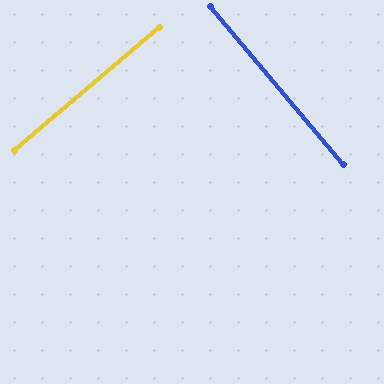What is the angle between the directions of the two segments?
Approximately 90 degrees.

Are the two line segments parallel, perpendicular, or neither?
Perpendicular — they meet at approximately 90°.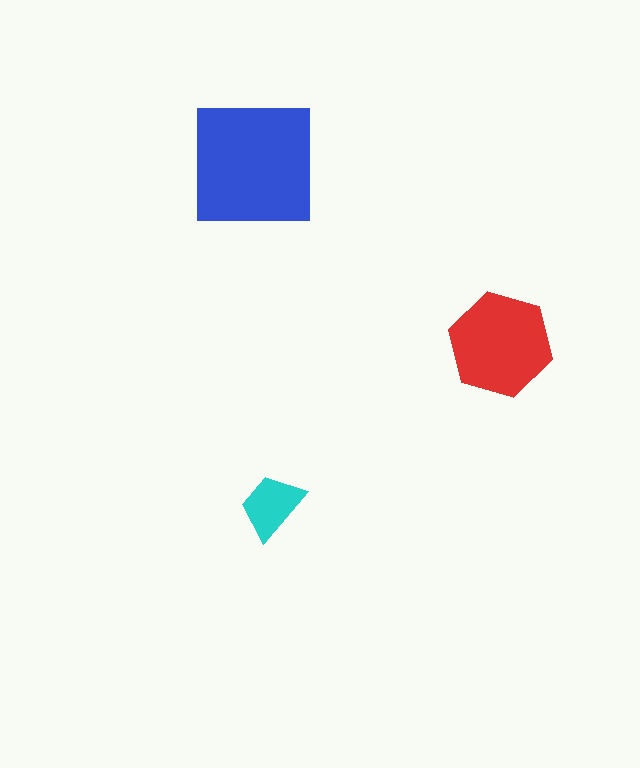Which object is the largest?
The blue square.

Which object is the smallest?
The cyan trapezoid.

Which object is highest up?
The blue square is topmost.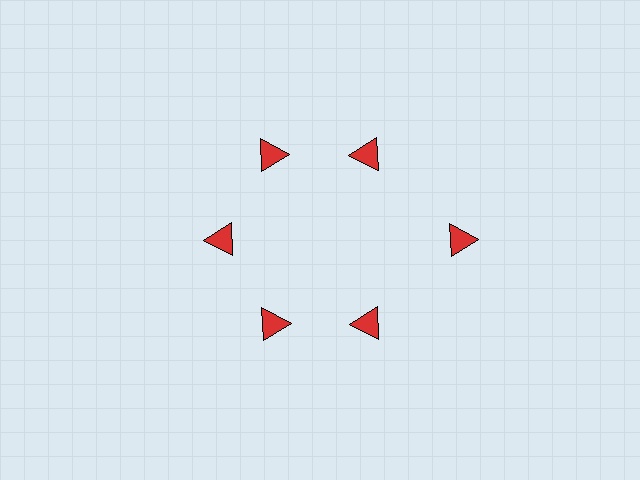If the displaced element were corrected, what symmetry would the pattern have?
It would have 6-fold rotational symmetry — the pattern would map onto itself every 60 degrees.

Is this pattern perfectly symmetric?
No. The 6 red triangles are arranged in a ring, but one element near the 3 o'clock position is pushed outward from the center, breaking the 6-fold rotational symmetry.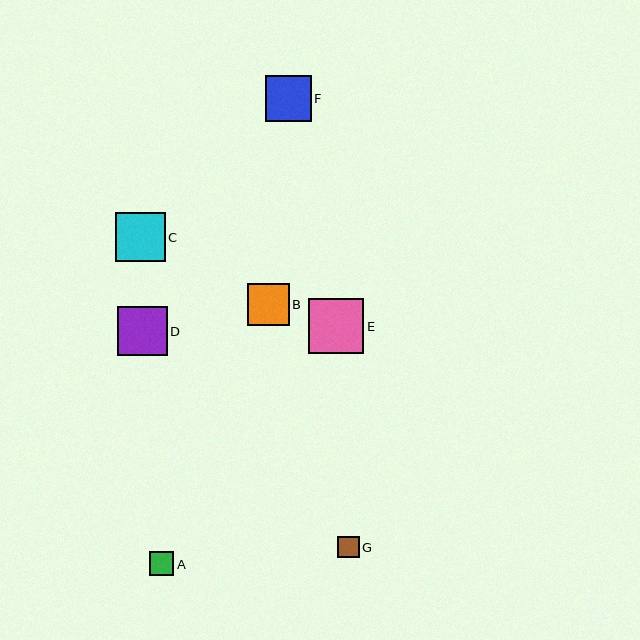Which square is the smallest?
Square G is the smallest with a size of approximately 22 pixels.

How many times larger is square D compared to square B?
Square D is approximately 1.2 times the size of square B.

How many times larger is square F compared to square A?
Square F is approximately 1.9 times the size of square A.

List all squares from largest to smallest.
From largest to smallest: E, D, C, F, B, A, G.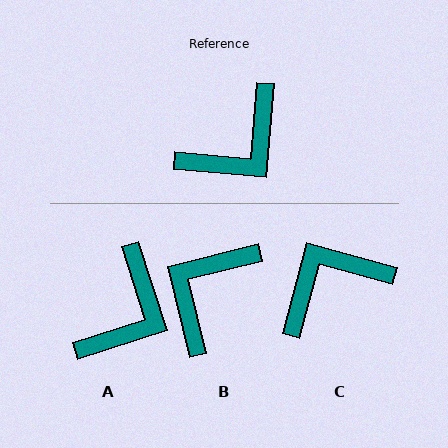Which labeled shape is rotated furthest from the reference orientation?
C, about 170 degrees away.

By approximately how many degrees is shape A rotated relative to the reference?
Approximately 23 degrees counter-clockwise.